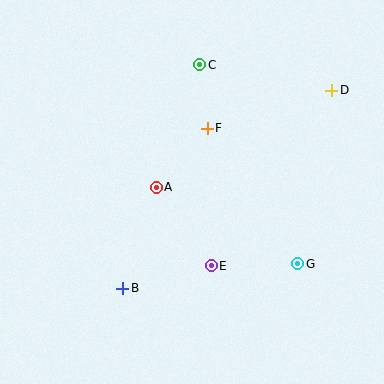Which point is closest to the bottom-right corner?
Point G is closest to the bottom-right corner.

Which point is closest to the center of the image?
Point A at (156, 187) is closest to the center.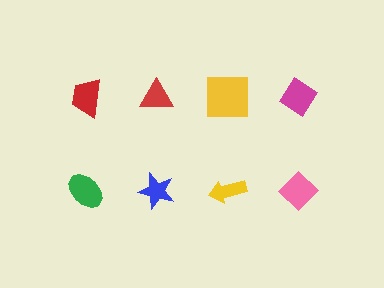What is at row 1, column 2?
A red triangle.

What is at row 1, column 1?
A red trapezoid.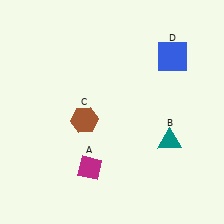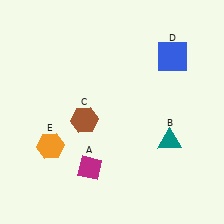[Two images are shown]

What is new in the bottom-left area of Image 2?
An orange hexagon (E) was added in the bottom-left area of Image 2.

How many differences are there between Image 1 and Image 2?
There is 1 difference between the two images.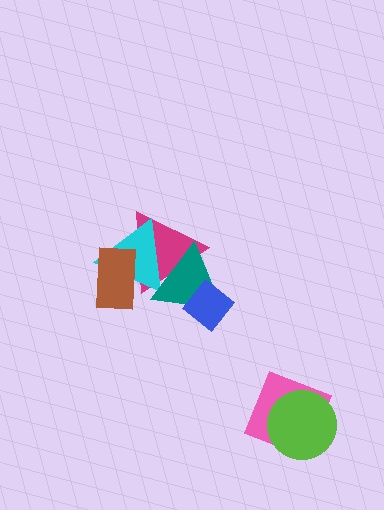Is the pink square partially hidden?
Yes, it is partially covered by another shape.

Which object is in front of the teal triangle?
The blue diamond is in front of the teal triangle.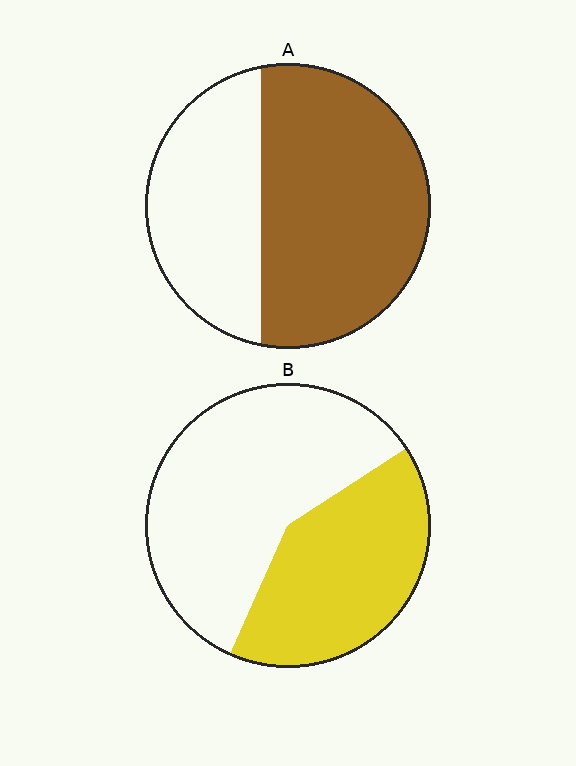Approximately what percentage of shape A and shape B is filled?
A is approximately 60% and B is approximately 40%.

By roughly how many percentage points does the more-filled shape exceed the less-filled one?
By roughly 20 percentage points (A over B).